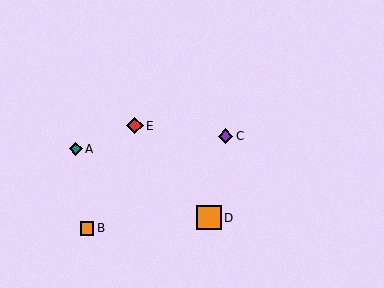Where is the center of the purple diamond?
The center of the purple diamond is at (226, 136).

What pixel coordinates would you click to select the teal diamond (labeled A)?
Click at (76, 149) to select the teal diamond A.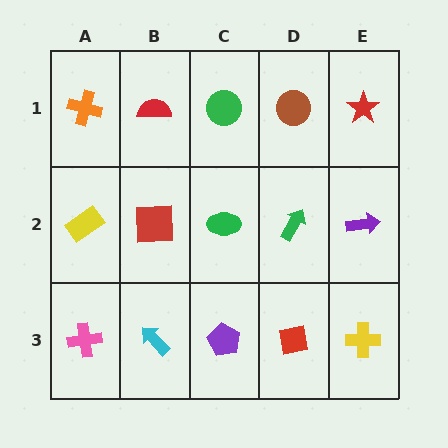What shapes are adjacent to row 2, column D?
A brown circle (row 1, column D), a red square (row 3, column D), a green ellipse (row 2, column C), a purple arrow (row 2, column E).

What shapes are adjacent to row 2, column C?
A green circle (row 1, column C), a purple pentagon (row 3, column C), a red square (row 2, column B), a green arrow (row 2, column D).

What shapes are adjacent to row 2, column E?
A red star (row 1, column E), a yellow cross (row 3, column E), a green arrow (row 2, column D).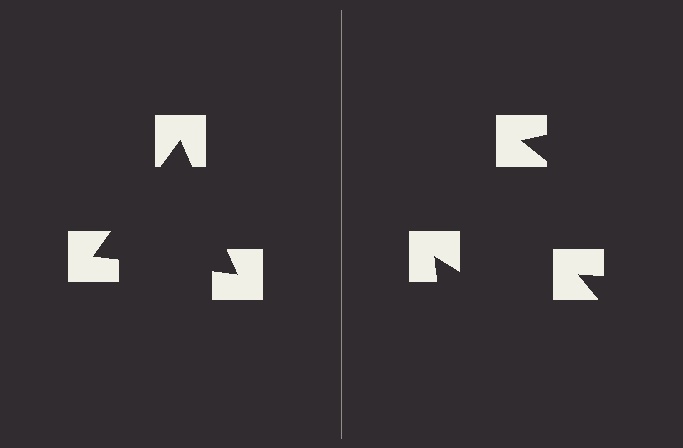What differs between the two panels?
The notched squares are positioned identically on both sides; only the wedge orientations differ. On the left they align to a triangle; on the right they are misaligned.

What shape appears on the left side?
An illusory triangle.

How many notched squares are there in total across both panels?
6 — 3 on each side.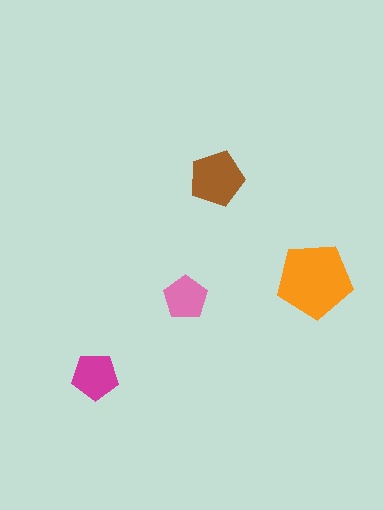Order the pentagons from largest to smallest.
the orange one, the brown one, the magenta one, the pink one.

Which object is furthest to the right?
The orange pentagon is rightmost.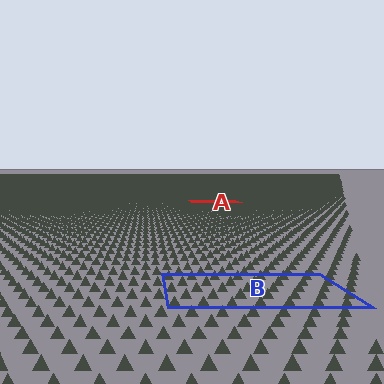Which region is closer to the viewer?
Region B is closer. The texture elements there are larger and more spread out.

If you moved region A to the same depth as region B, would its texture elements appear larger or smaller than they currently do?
They would appear larger. At a closer depth, the same texture elements are projected at a bigger on-screen size.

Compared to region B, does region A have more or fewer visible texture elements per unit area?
Region A has more texture elements per unit area — they are packed more densely because it is farther away.